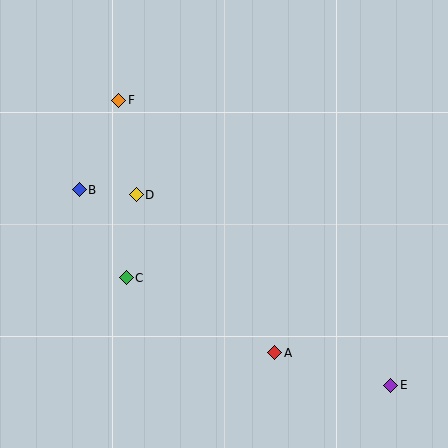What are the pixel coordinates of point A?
Point A is at (275, 353).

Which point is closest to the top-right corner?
Point F is closest to the top-right corner.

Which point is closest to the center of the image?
Point D at (136, 195) is closest to the center.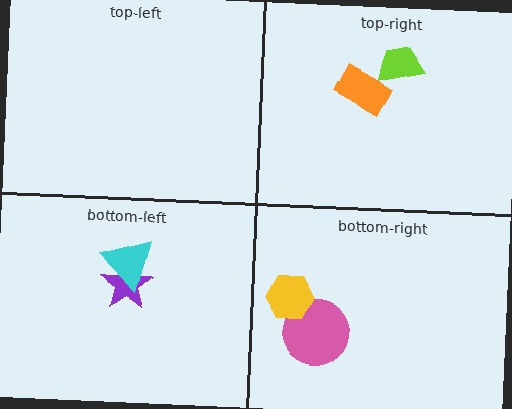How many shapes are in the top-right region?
2.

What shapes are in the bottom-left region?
The purple star, the cyan triangle.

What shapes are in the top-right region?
The lime trapezoid, the orange rectangle.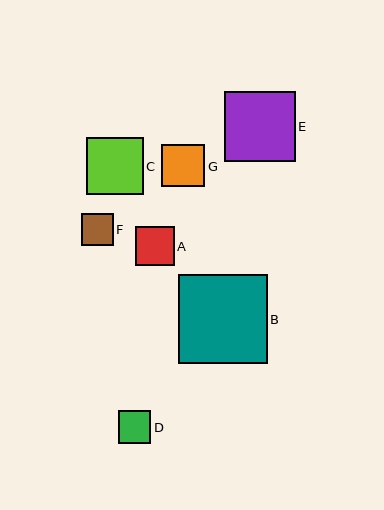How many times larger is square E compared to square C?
Square E is approximately 1.2 times the size of square C.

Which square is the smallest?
Square F is the smallest with a size of approximately 32 pixels.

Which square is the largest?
Square B is the largest with a size of approximately 88 pixels.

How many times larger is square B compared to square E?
Square B is approximately 1.3 times the size of square E.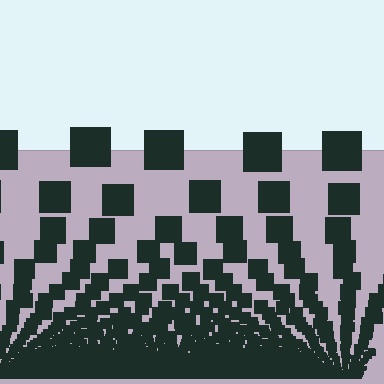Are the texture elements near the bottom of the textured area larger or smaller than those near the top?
Smaller. The gradient is inverted — elements near the bottom are smaller and denser.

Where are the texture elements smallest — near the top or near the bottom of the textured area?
Near the bottom.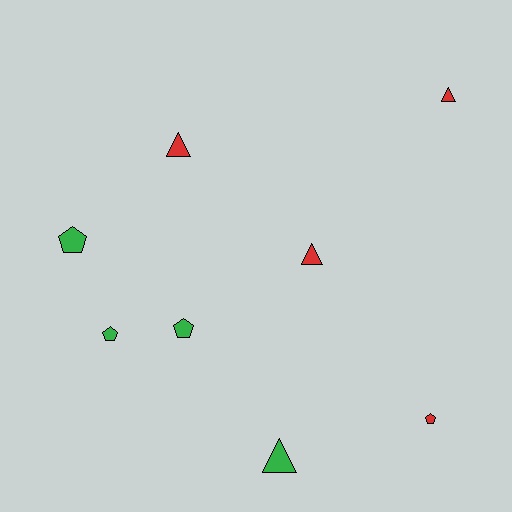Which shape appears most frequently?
Pentagon, with 4 objects.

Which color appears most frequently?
Red, with 4 objects.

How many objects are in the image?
There are 8 objects.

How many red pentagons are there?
There is 1 red pentagon.